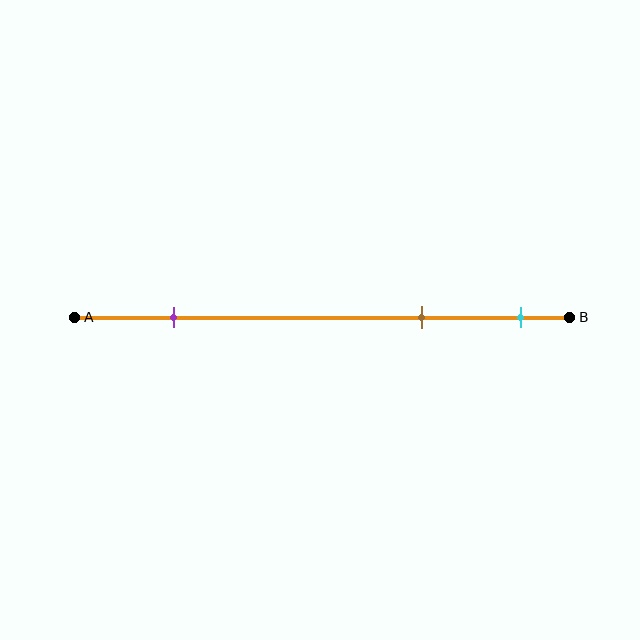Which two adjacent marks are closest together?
The brown and cyan marks are the closest adjacent pair.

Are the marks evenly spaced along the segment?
No, the marks are not evenly spaced.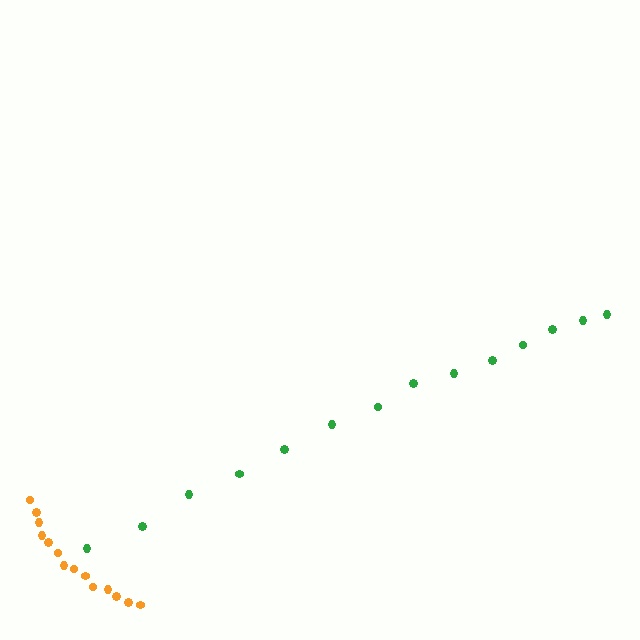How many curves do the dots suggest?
There are 2 distinct paths.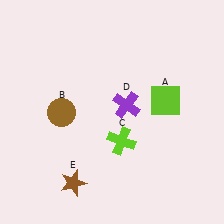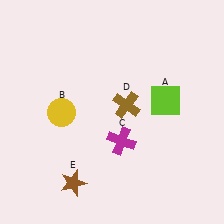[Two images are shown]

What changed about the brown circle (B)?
In Image 1, B is brown. In Image 2, it changed to yellow.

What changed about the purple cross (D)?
In Image 1, D is purple. In Image 2, it changed to brown.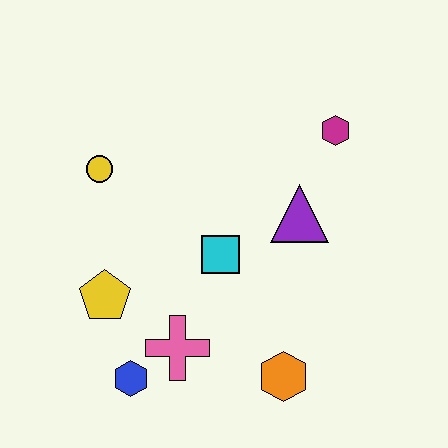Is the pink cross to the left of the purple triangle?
Yes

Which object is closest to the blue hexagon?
The pink cross is closest to the blue hexagon.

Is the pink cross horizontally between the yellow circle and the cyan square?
Yes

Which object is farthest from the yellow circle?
The orange hexagon is farthest from the yellow circle.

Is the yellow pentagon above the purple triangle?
No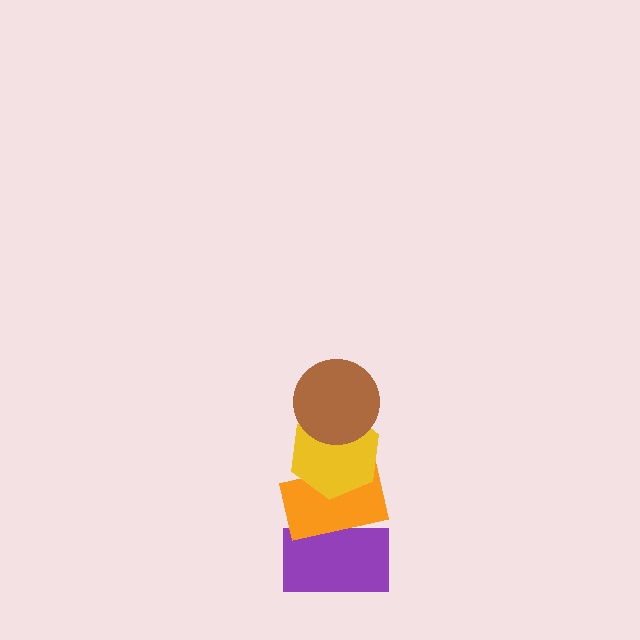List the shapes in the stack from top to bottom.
From top to bottom: the brown circle, the yellow hexagon, the orange rectangle, the purple rectangle.